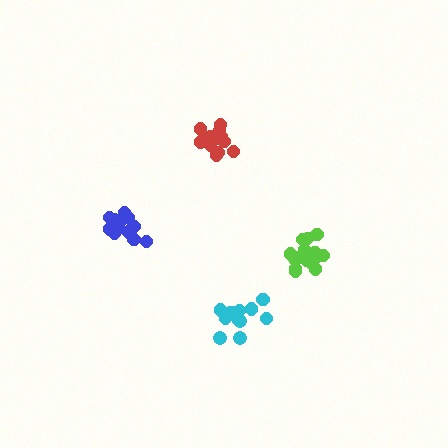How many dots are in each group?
Group 1: 14 dots, Group 2: 13 dots, Group 3: 17 dots, Group 4: 12 dots (56 total).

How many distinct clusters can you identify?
There are 4 distinct clusters.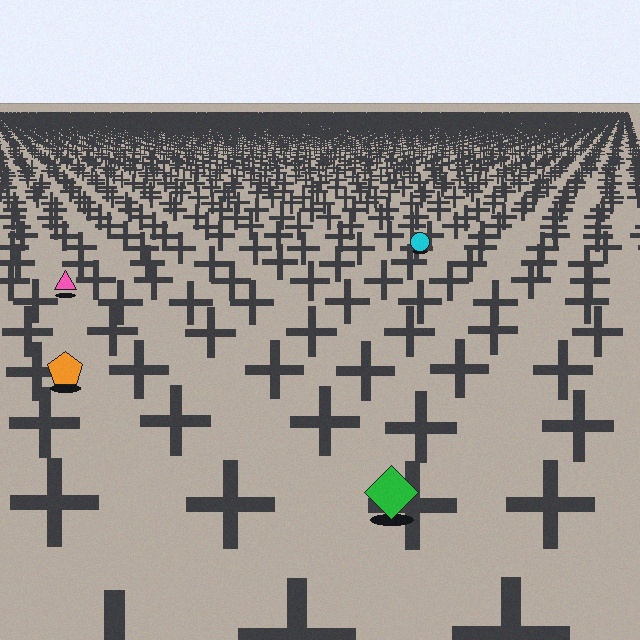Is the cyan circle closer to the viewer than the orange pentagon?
No. The orange pentagon is closer — you can tell from the texture gradient: the ground texture is coarser near it.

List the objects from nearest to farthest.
From nearest to farthest: the green diamond, the orange pentagon, the pink triangle, the cyan circle.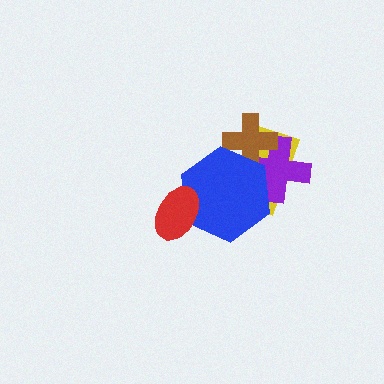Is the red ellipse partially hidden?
No, no other shape covers it.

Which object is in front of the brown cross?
The blue hexagon is in front of the brown cross.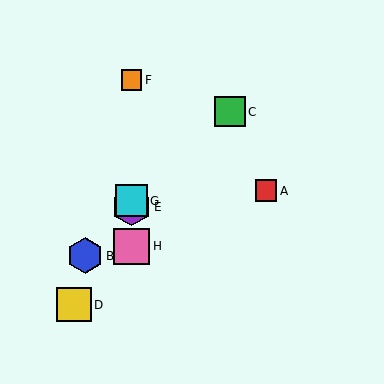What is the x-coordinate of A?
Object A is at x≈266.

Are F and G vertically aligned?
Yes, both are at x≈131.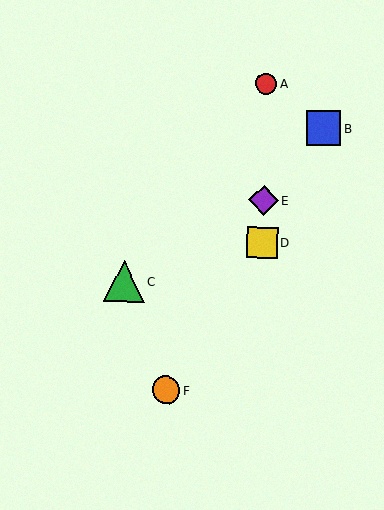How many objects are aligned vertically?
3 objects (A, D, E) are aligned vertically.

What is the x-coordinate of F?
Object F is at x≈166.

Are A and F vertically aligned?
No, A is at x≈266 and F is at x≈166.